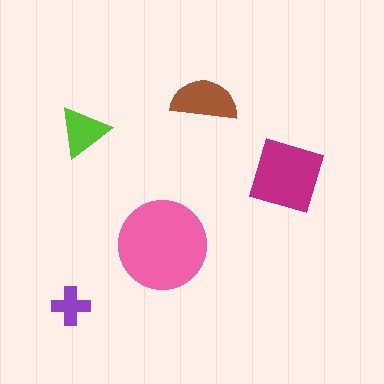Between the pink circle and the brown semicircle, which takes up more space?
The pink circle.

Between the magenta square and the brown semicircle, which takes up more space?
The magenta square.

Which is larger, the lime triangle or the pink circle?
The pink circle.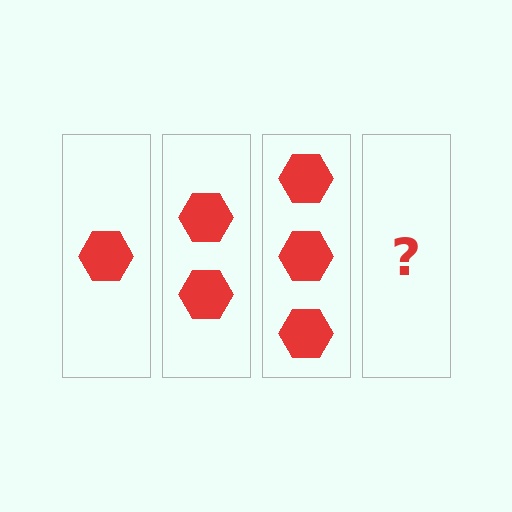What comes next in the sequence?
The next element should be 4 hexagons.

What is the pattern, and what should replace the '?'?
The pattern is that each step adds one more hexagon. The '?' should be 4 hexagons.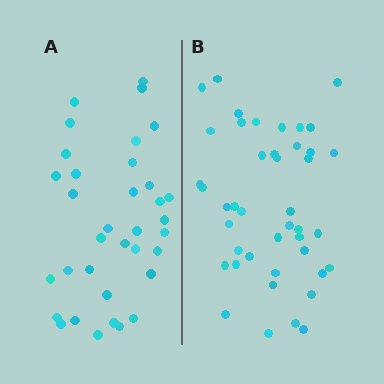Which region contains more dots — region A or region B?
Region B (the right region) has more dots.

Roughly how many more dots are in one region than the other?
Region B has roughly 8 or so more dots than region A.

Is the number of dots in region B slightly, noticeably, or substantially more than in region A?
Region B has only slightly more — the two regions are fairly close. The ratio is roughly 1.2 to 1.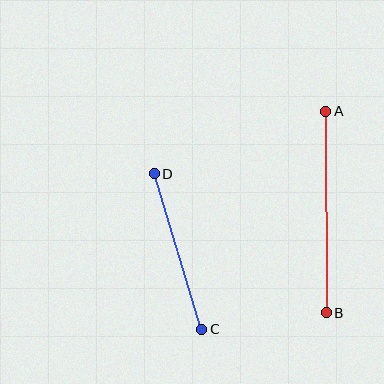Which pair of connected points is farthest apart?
Points A and B are farthest apart.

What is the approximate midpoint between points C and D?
The midpoint is at approximately (178, 251) pixels.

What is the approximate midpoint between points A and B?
The midpoint is at approximately (326, 212) pixels.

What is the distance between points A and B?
The distance is approximately 202 pixels.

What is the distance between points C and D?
The distance is approximately 162 pixels.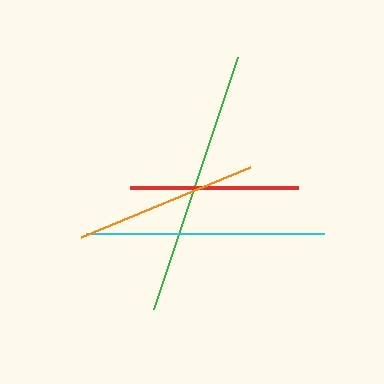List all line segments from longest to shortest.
From longest to shortest: green, cyan, orange, red.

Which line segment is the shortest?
The red line is the shortest at approximately 168 pixels.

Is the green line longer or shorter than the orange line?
The green line is longer than the orange line.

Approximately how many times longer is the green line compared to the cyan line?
The green line is approximately 1.1 times the length of the cyan line.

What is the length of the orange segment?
The orange segment is approximately 183 pixels long.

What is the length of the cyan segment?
The cyan segment is approximately 238 pixels long.